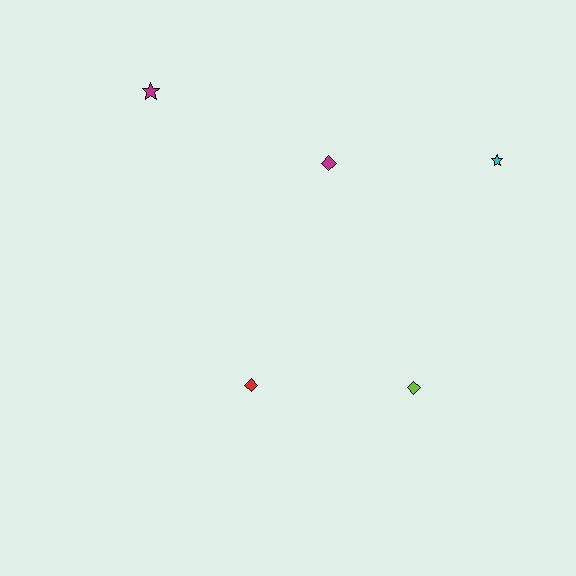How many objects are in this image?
There are 5 objects.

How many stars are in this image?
There are 2 stars.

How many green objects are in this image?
There are no green objects.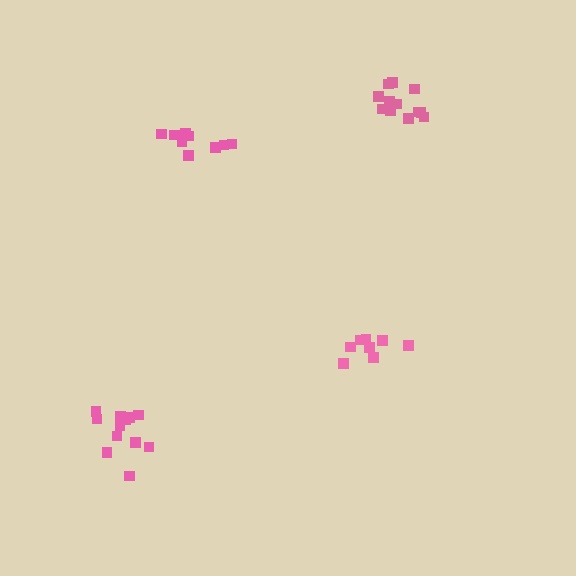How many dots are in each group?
Group 1: 12 dots, Group 2: 8 dots, Group 3: 12 dots, Group 4: 9 dots (41 total).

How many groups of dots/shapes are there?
There are 4 groups.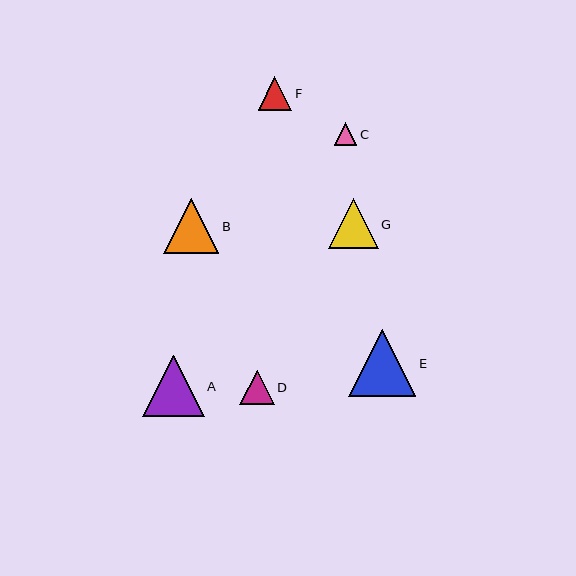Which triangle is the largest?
Triangle E is the largest with a size of approximately 67 pixels.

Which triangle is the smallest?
Triangle C is the smallest with a size of approximately 22 pixels.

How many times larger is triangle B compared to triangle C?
Triangle B is approximately 2.5 times the size of triangle C.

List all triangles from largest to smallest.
From largest to smallest: E, A, B, G, D, F, C.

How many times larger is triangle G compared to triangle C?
Triangle G is approximately 2.2 times the size of triangle C.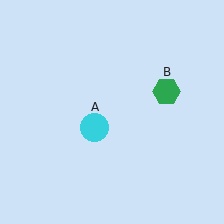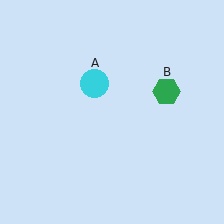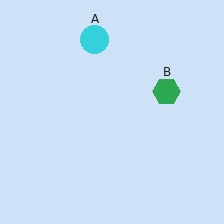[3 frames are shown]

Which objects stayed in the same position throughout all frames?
Green hexagon (object B) remained stationary.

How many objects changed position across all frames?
1 object changed position: cyan circle (object A).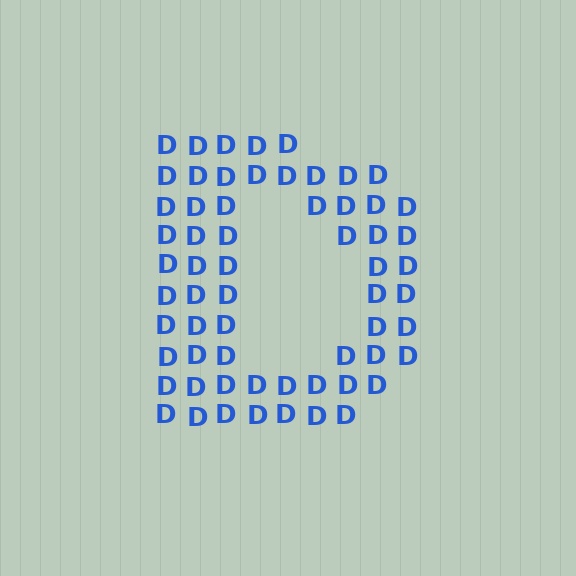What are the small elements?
The small elements are letter D's.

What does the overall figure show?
The overall figure shows the letter D.